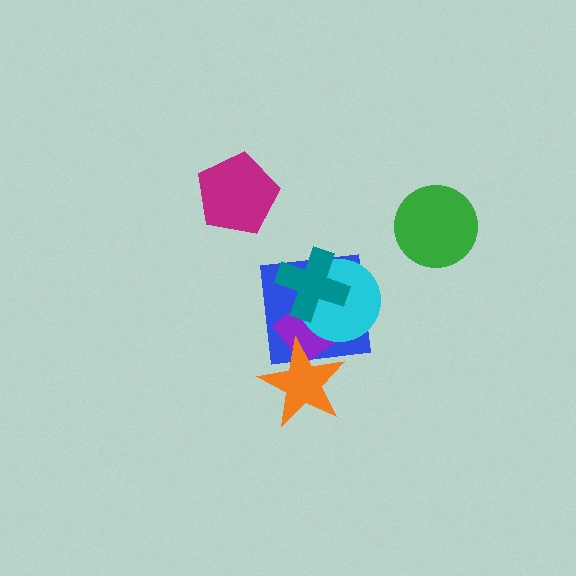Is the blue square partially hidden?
Yes, it is partially covered by another shape.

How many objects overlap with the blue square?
4 objects overlap with the blue square.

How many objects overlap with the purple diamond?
4 objects overlap with the purple diamond.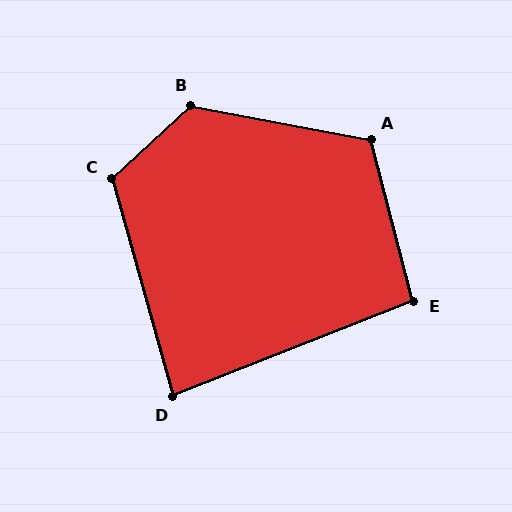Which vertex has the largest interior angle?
B, at approximately 127 degrees.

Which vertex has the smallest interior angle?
D, at approximately 84 degrees.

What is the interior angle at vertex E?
Approximately 97 degrees (obtuse).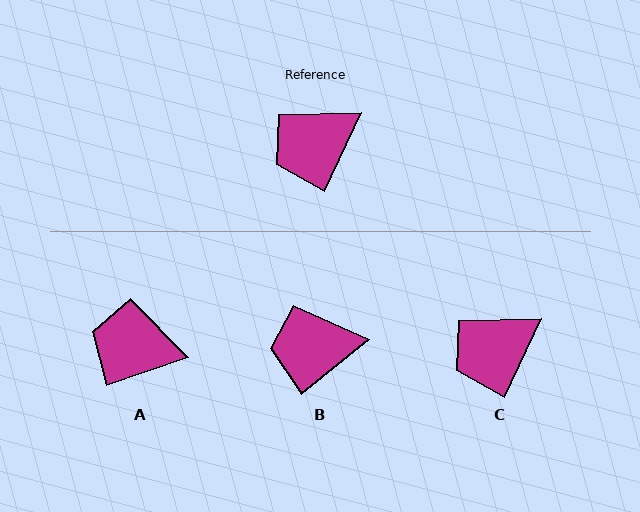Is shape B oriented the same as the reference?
No, it is off by about 26 degrees.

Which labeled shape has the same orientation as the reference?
C.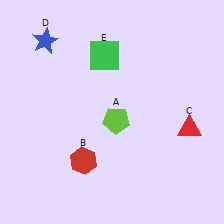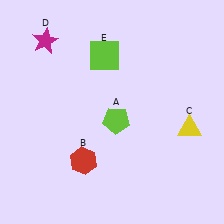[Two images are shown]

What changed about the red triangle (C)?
In Image 1, C is red. In Image 2, it changed to yellow.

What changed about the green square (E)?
In Image 1, E is green. In Image 2, it changed to lime.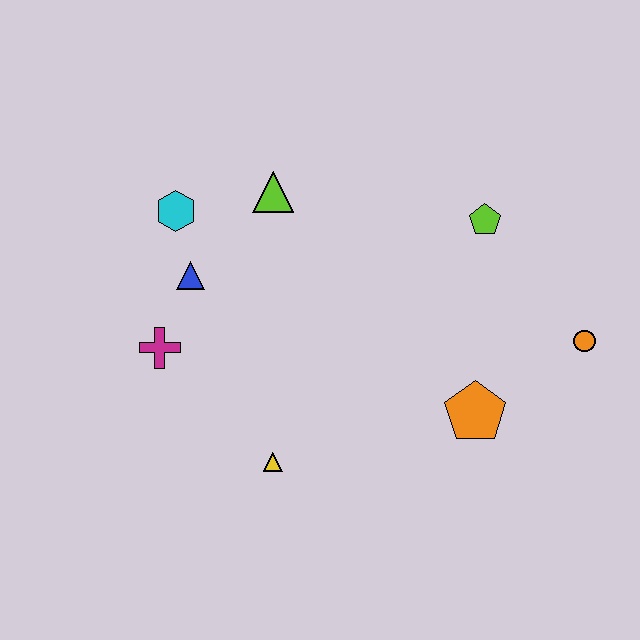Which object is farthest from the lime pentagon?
The magenta cross is farthest from the lime pentagon.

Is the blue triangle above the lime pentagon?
No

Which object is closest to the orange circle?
The orange pentagon is closest to the orange circle.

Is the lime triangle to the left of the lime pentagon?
Yes